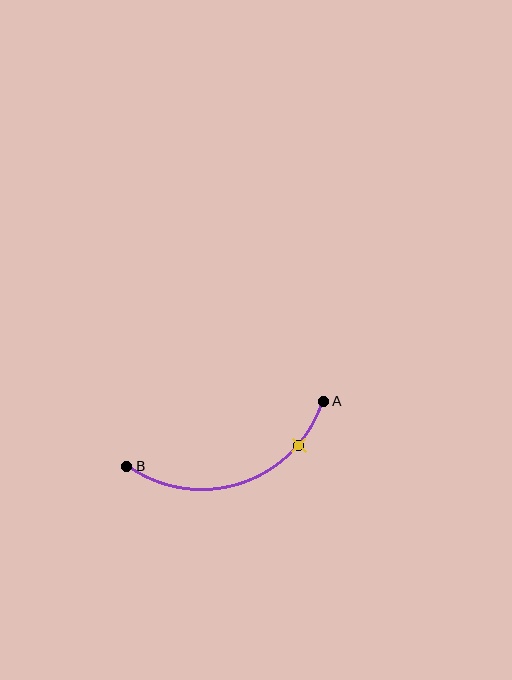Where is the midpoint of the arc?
The arc midpoint is the point on the curve farthest from the straight line joining A and B. It sits below that line.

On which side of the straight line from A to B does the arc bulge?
The arc bulges below the straight line connecting A and B.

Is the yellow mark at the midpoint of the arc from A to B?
No. The yellow mark lies on the arc but is closer to endpoint A. The arc midpoint would be at the point on the curve equidistant along the arc from both A and B.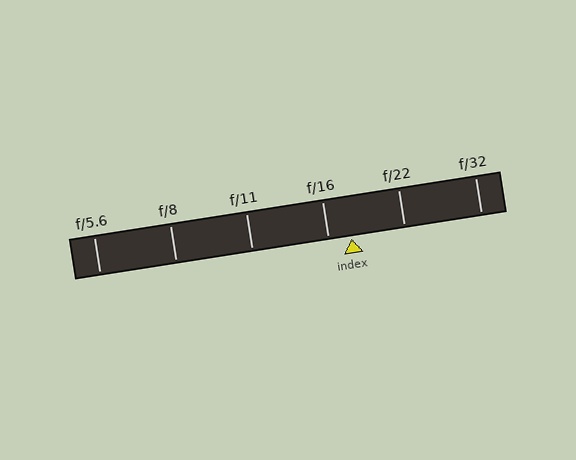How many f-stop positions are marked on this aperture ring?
There are 6 f-stop positions marked.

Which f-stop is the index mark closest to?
The index mark is closest to f/16.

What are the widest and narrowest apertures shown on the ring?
The widest aperture shown is f/5.6 and the narrowest is f/32.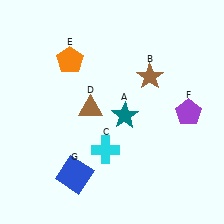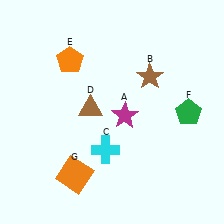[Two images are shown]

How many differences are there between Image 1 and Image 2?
There are 3 differences between the two images.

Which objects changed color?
A changed from teal to magenta. F changed from purple to green. G changed from blue to orange.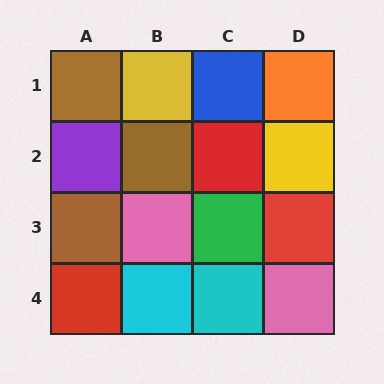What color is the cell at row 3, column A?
Brown.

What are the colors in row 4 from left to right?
Red, cyan, cyan, pink.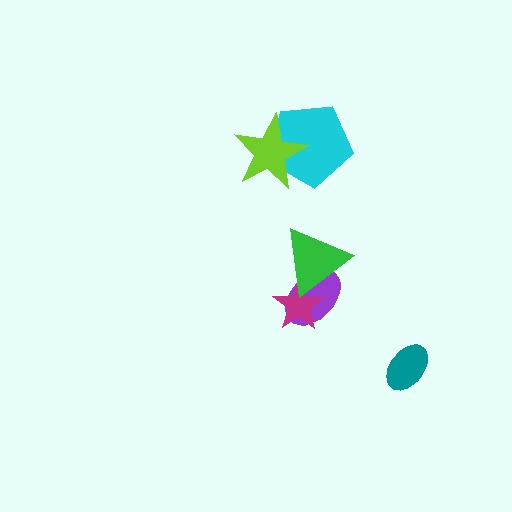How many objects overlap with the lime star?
1 object overlaps with the lime star.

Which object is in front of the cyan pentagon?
The lime star is in front of the cyan pentagon.